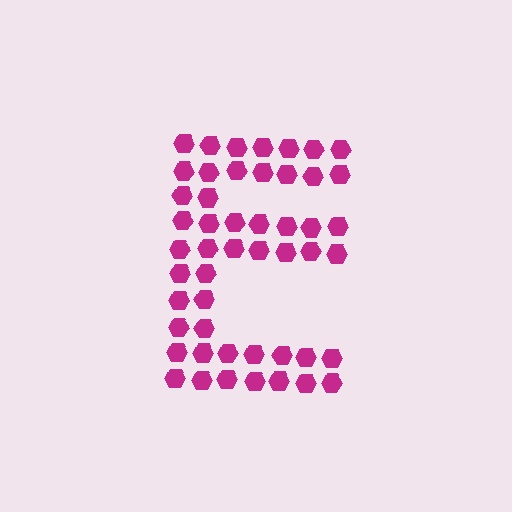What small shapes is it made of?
It is made of small hexagons.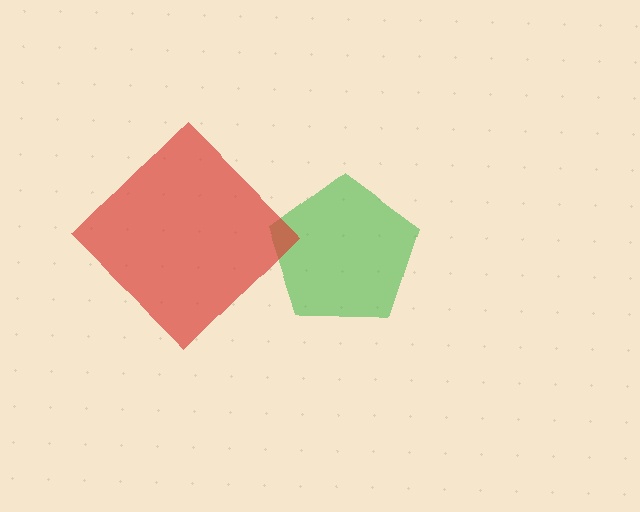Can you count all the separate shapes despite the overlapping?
Yes, there are 2 separate shapes.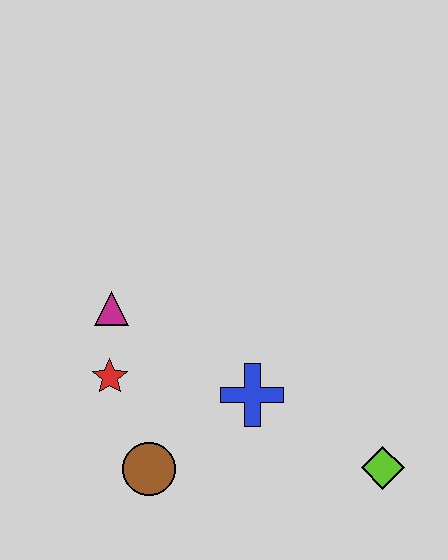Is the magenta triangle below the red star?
No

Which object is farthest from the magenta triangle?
The lime diamond is farthest from the magenta triangle.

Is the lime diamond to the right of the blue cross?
Yes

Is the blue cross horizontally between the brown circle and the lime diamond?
Yes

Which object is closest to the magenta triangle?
The red star is closest to the magenta triangle.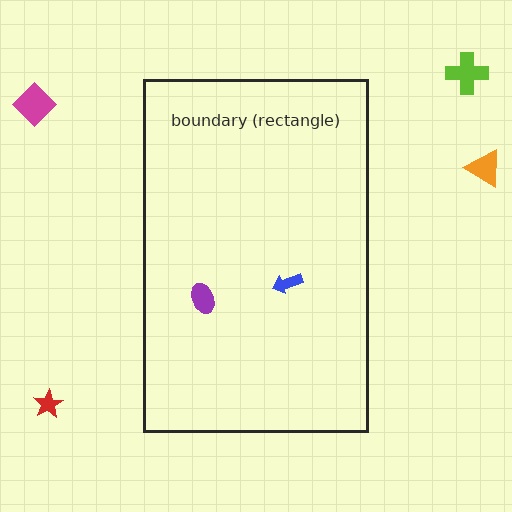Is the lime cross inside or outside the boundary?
Outside.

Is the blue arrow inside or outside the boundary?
Inside.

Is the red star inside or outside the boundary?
Outside.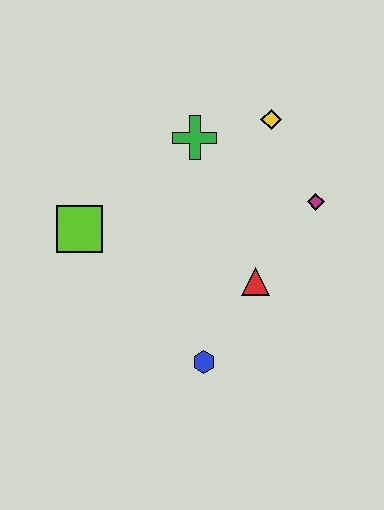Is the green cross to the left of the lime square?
No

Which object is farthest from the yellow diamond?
The blue hexagon is farthest from the yellow diamond.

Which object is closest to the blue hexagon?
The red triangle is closest to the blue hexagon.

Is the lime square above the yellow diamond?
No